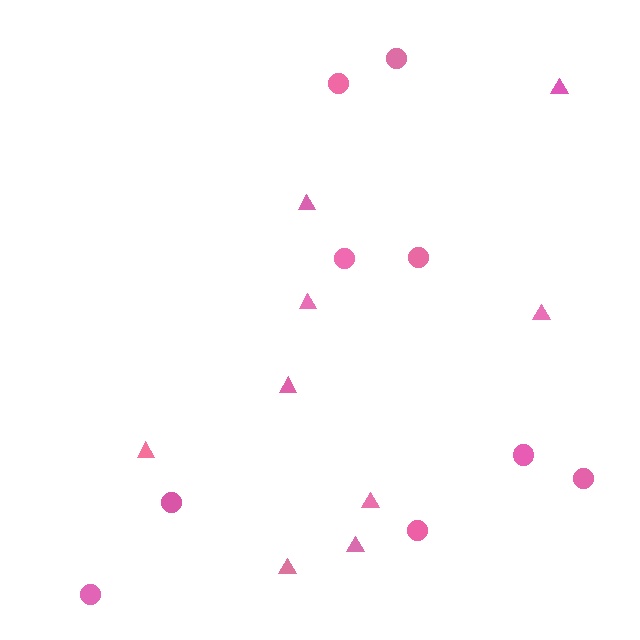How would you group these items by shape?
There are 2 groups: one group of triangles (9) and one group of circles (9).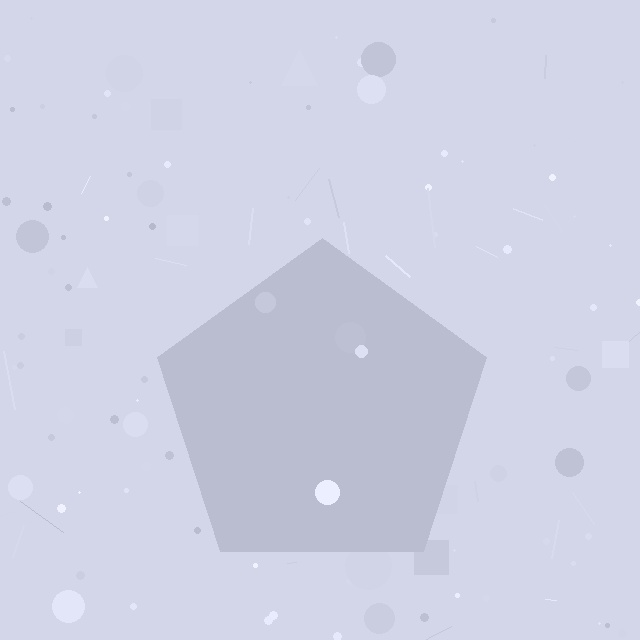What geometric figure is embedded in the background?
A pentagon is embedded in the background.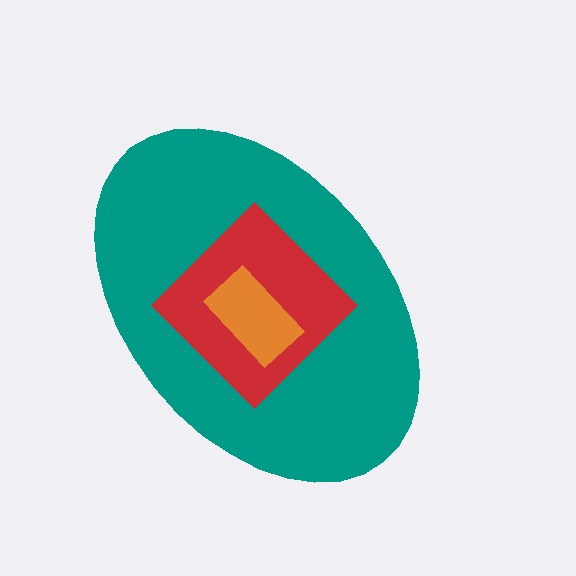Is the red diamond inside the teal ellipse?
Yes.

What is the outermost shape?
The teal ellipse.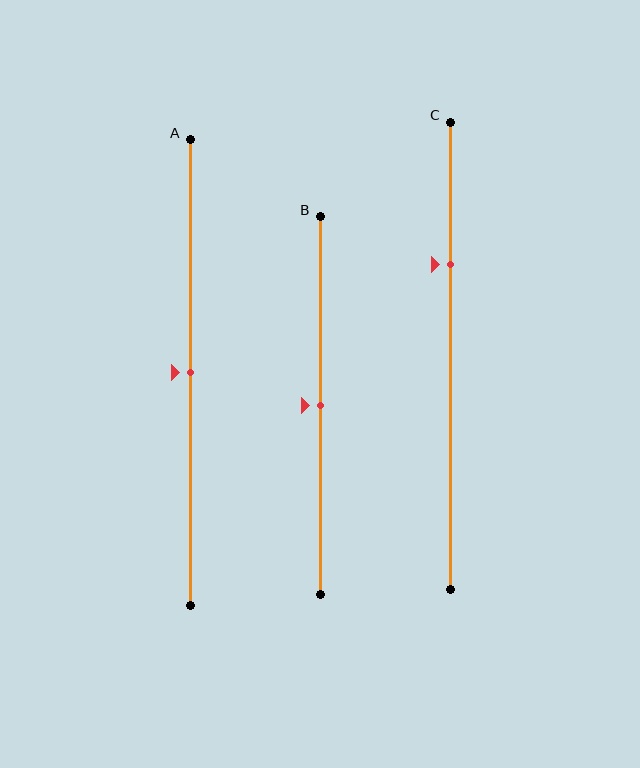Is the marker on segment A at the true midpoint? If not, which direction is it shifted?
Yes, the marker on segment A is at the true midpoint.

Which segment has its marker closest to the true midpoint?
Segment A has its marker closest to the true midpoint.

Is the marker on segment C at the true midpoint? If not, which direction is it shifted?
No, the marker on segment C is shifted upward by about 20% of the segment length.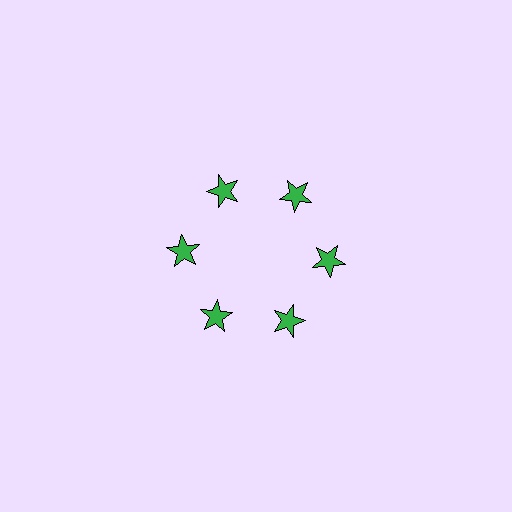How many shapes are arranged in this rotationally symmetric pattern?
There are 6 shapes, arranged in 6 groups of 1.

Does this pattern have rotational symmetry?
Yes, this pattern has 6-fold rotational symmetry. It looks the same after rotating 60 degrees around the center.